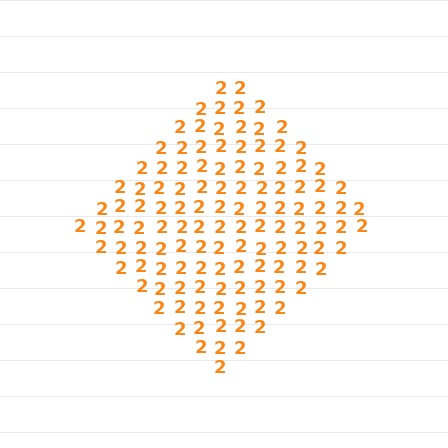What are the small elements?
The small elements are digit 2's.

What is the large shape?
The large shape is a diamond.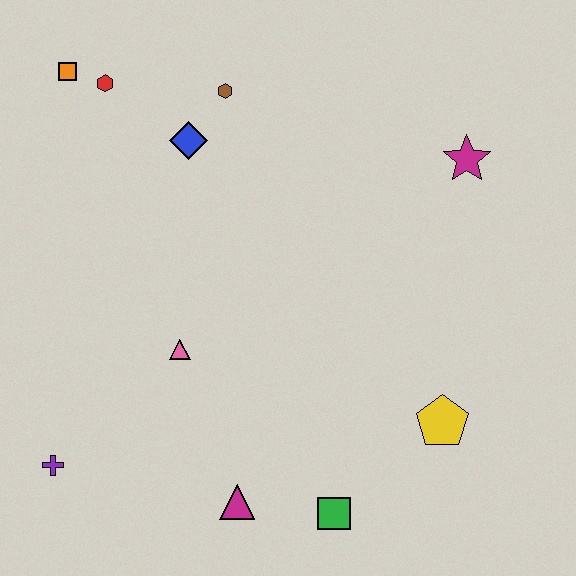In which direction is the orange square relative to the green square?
The orange square is above the green square.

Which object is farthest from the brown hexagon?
The green square is farthest from the brown hexagon.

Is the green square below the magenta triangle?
Yes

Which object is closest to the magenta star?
The brown hexagon is closest to the magenta star.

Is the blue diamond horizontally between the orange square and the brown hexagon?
Yes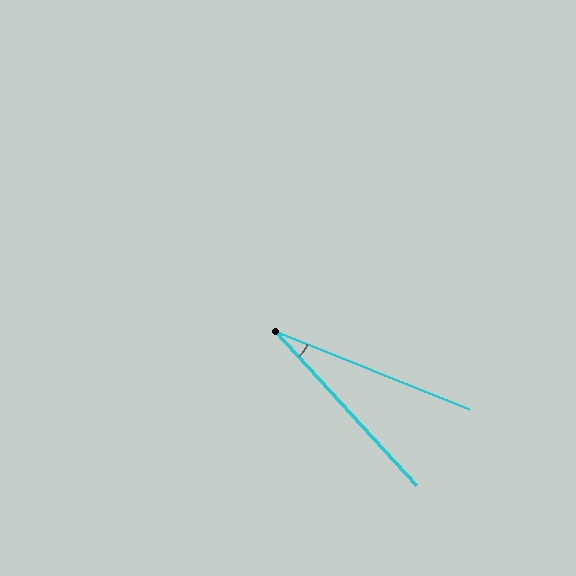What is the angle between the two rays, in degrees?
Approximately 26 degrees.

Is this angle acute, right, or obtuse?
It is acute.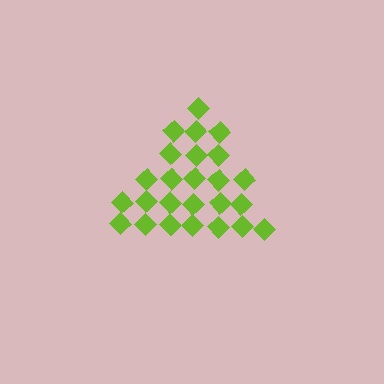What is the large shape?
The large shape is a triangle.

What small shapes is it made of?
It is made of small diamonds.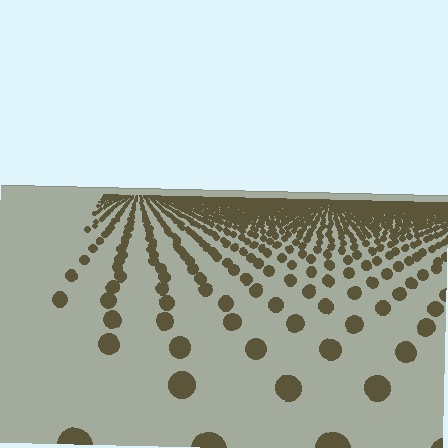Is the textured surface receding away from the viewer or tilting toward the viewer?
The surface is receding away from the viewer. Texture elements get smaller and denser toward the top.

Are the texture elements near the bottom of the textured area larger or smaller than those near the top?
Larger. Near the bottom, elements are closer to the viewer and appear at a bigger on-screen size.